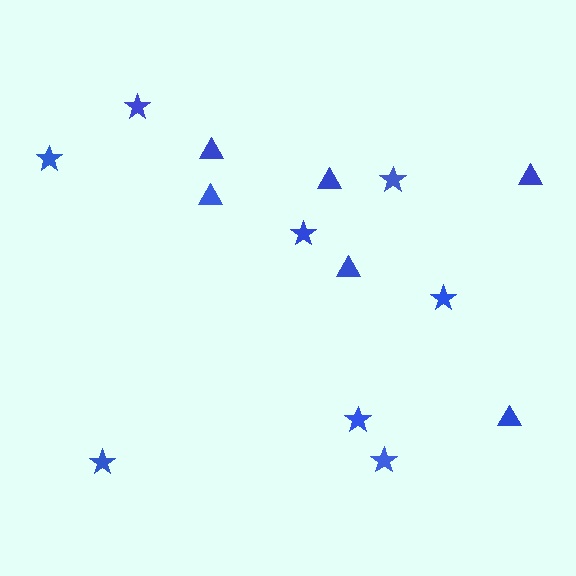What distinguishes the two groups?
There are 2 groups: one group of triangles (6) and one group of stars (8).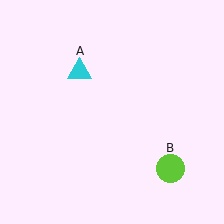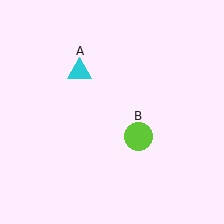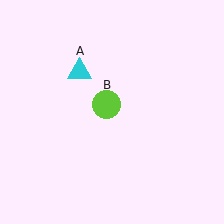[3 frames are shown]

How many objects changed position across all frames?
1 object changed position: lime circle (object B).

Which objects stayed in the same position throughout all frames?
Cyan triangle (object A) remained stationary.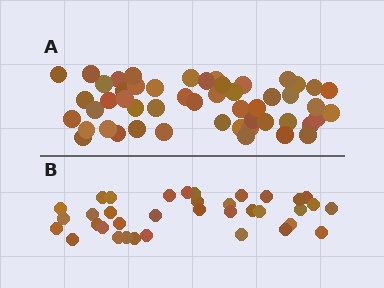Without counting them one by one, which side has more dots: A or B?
Region A (the top region) has more dots.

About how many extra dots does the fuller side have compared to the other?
Region A has approximately 15 more dots than region B.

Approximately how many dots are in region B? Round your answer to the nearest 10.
About 40 dots. (The exact count is 36, which rounds to 40.)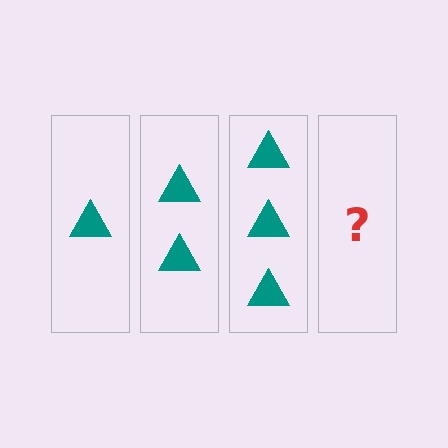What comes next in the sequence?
The next element should be 4 triangles.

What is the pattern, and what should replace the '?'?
The pattern is that each step adds one more triangle. The '?' should be 4 triangles.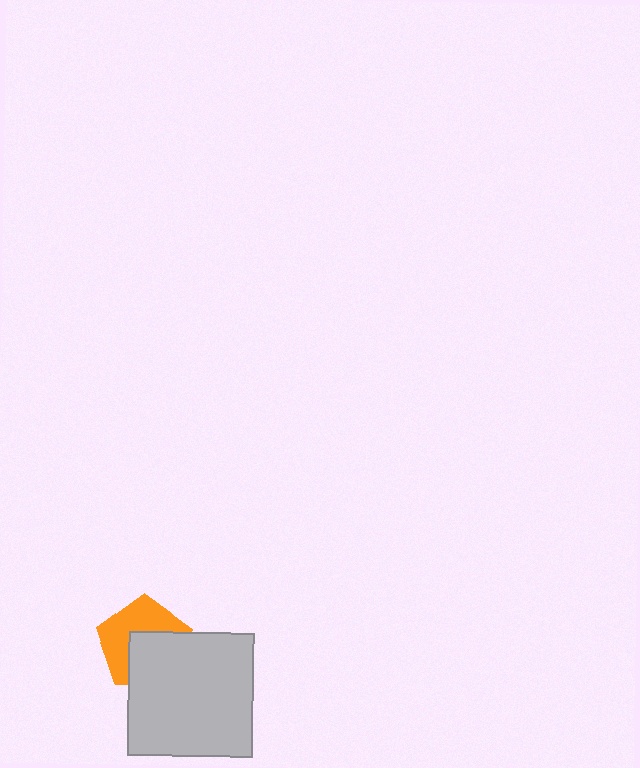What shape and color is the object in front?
The object in front is a light gray square.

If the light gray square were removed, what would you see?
You would see the complete orange pentagon.